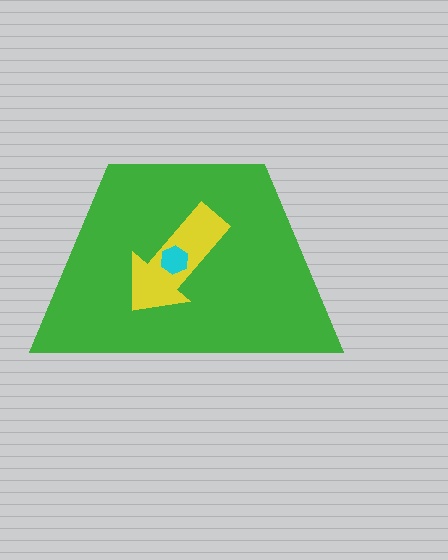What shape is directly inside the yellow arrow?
The cyan hexagon.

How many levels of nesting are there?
3.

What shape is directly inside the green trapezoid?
The yellow arrow.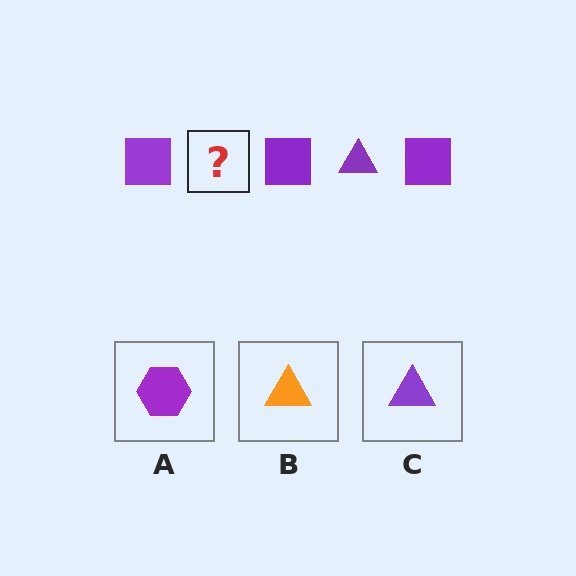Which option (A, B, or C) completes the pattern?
C.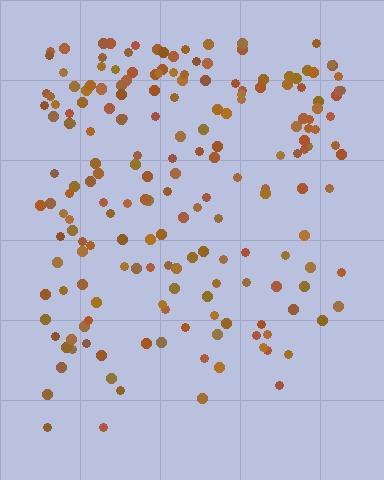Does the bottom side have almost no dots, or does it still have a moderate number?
Still a moderate number, just noticeably fewer than the top.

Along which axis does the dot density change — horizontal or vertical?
Vertical.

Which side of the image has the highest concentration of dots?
The top.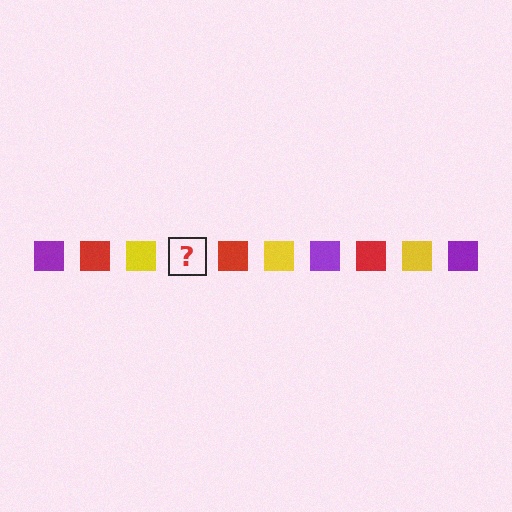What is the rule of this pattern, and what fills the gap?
The rule is that the pattern cycles through purple, red, yellow squares. The gap should be filled with a purple square.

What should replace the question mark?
The question mark should be replaced with a purple square.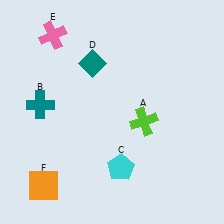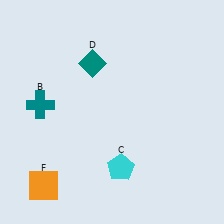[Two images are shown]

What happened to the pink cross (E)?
The pink cross (E) was removed in Image 2. It was in the top-left area of Image 1.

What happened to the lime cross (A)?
The lime cross (A) was removed in Image 2. It was in the bottom-right area of Image 1.